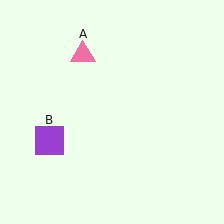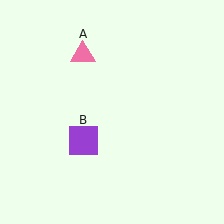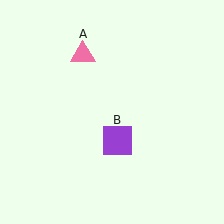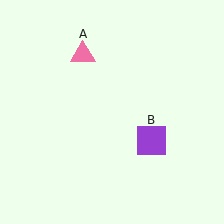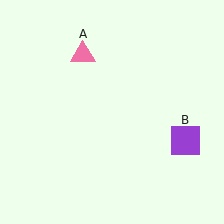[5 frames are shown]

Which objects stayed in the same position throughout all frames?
Pink triangle (object A) remained stationary.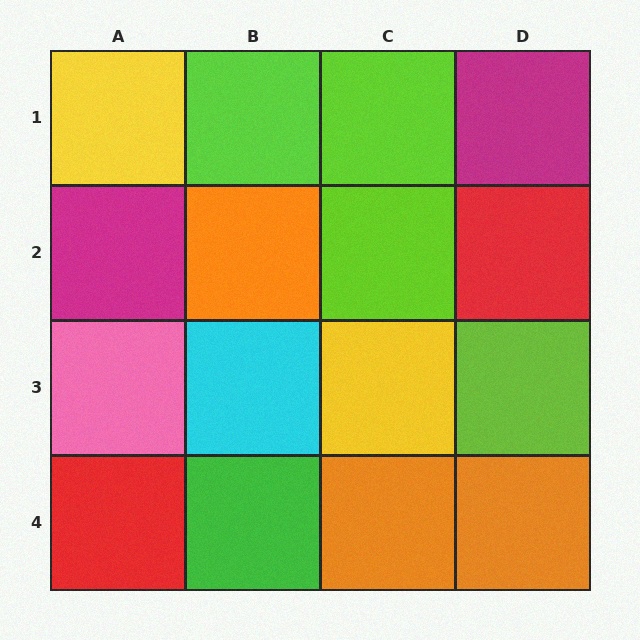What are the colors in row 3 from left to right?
Pink, cyan, yellow, lime.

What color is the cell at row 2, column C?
Lime.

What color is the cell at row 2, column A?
Magenta.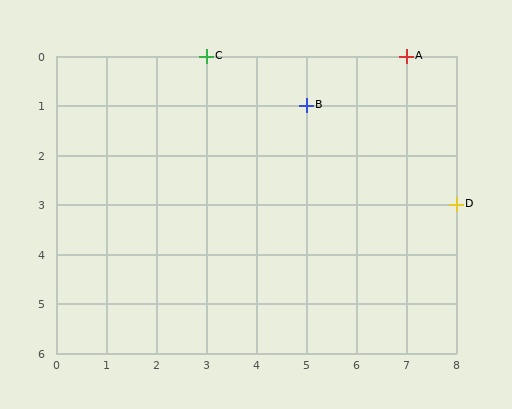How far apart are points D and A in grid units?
Points D and A are 1 column and 3 rows apart (about 3.2 grid units diagonally).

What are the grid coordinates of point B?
Point B is at grid coordinates (5, 1).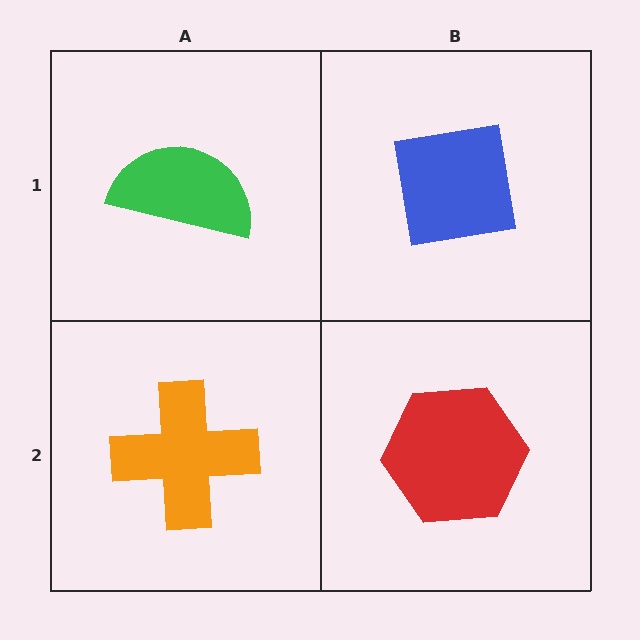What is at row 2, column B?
A red hexagon.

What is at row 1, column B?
A blue square.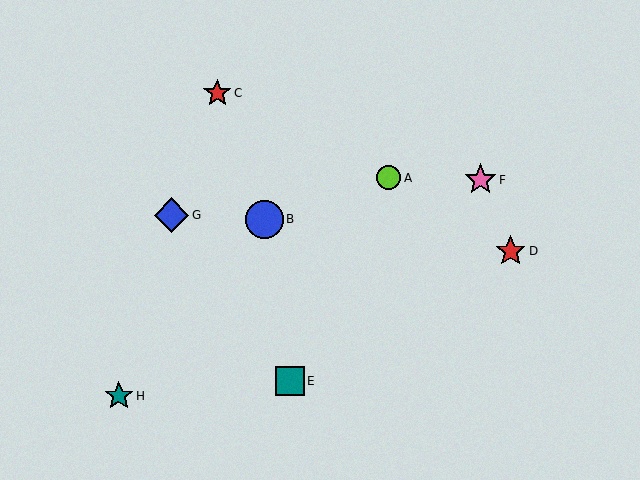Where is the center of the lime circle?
The center of the lime circle is at (389, 178).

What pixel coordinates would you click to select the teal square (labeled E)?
Click at (290, 381) to select the teal square E.